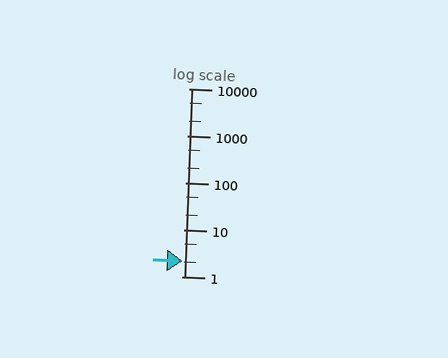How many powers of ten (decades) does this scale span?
The scale spans 4 decades, from 1 to 10000.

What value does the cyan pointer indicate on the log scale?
The pointer indicates approximately 2.1.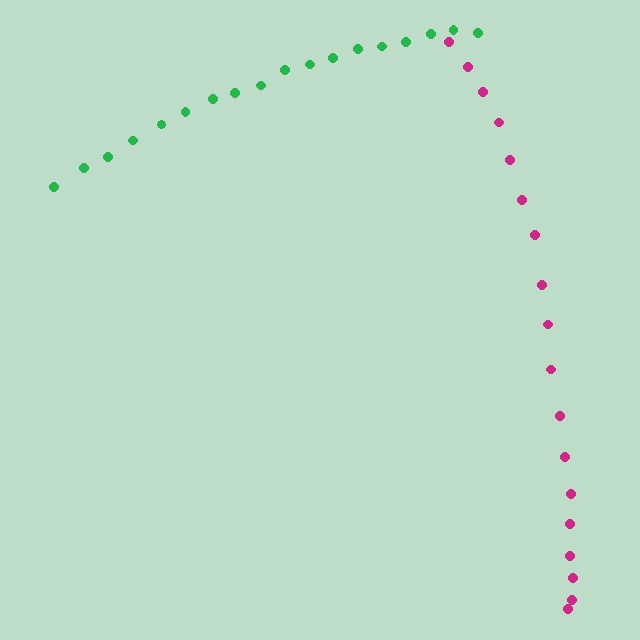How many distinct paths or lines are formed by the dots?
There are 2 distinct paths.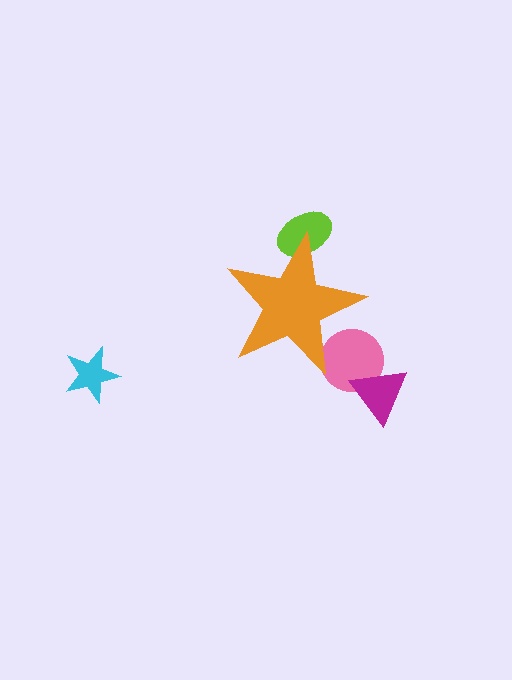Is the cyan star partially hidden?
No, the cyan star is fully visible.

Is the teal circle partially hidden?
Yes, the teal circle is partially hidden behind the orange star.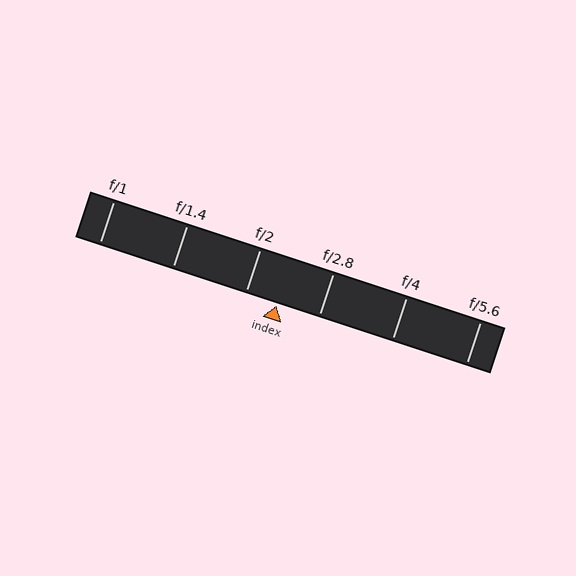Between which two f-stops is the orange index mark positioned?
The index mark is between f/2 and f/2.8.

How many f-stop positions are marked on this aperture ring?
There are 6 f-stop positions marked.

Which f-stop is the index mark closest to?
The index mark is closest to f/2.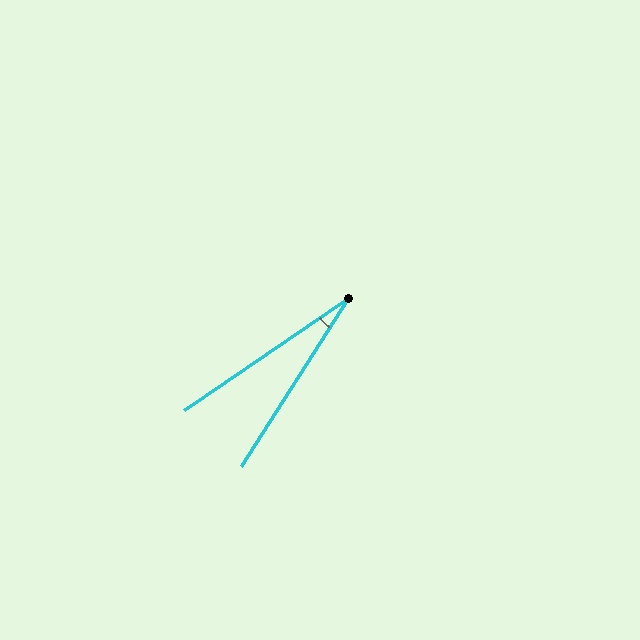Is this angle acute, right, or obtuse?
It is acute.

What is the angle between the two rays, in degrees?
Approximately 23 degrees.